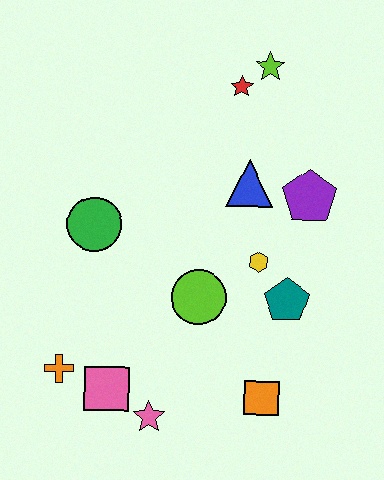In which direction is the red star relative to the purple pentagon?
The red star is above the purple pentagon.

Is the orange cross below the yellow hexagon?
Yes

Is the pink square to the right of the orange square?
No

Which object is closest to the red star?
The lime star is closest to the red star.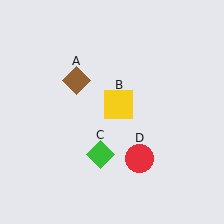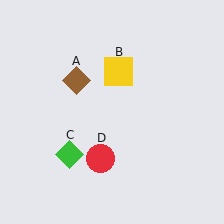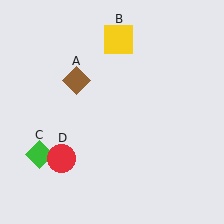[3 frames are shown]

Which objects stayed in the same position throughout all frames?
Brown diamond (object A) remained stationary.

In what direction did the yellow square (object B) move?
The yellow square (object B) moved up.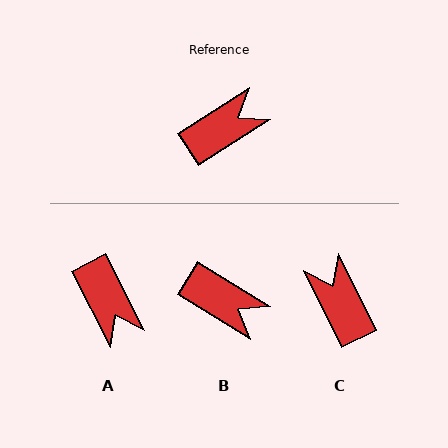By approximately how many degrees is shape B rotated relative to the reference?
Approximately 65 degrees clockwise.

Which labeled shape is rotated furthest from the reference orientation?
A, about 96 degrees away.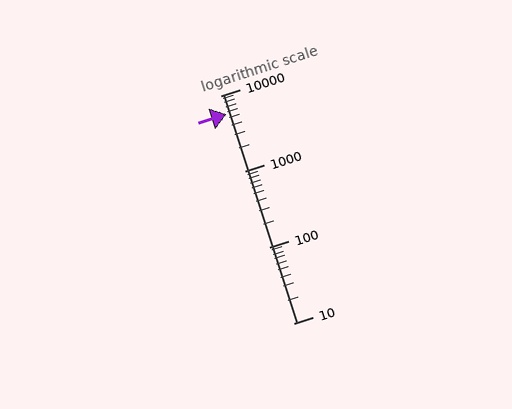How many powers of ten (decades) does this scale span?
The scale spans 3 decades, from 10 to 10000.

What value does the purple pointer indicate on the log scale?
The pointer indicates approximately 5700.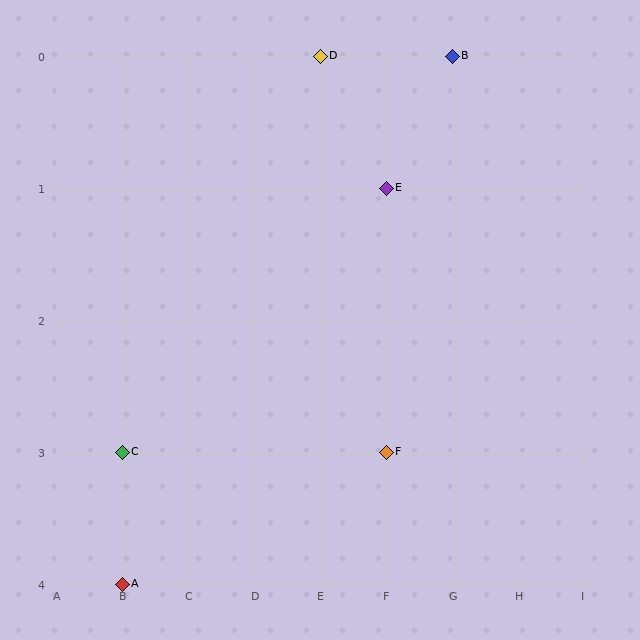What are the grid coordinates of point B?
Point B is at grid coordinates (G, 0).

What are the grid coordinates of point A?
Point A is at grid coordinates (B, 4).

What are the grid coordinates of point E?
Point E is at grid coordinates (F, 1).